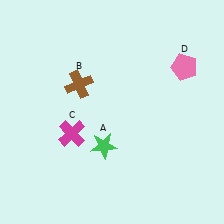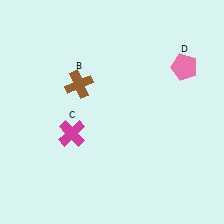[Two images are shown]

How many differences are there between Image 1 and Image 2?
There is 1 difference between the two images.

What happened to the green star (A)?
The green star (A) was removed in Image 2. It was in the bottom-left area of Image 1.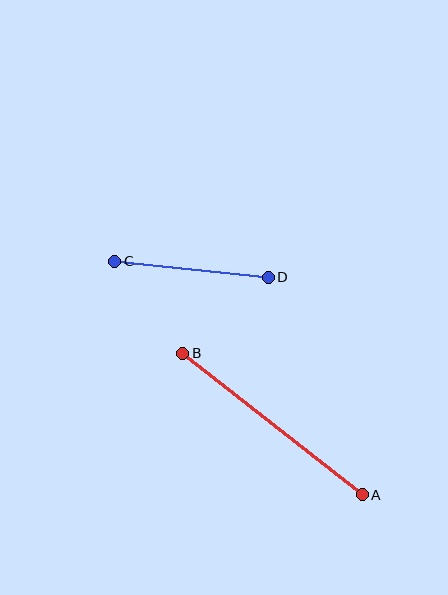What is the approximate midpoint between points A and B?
The midpoint is at approximately (273, 424) pixels.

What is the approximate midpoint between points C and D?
The midpoint is at approximately (191, 269) pixels.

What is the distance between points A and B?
The distance is approximately 228 pixels.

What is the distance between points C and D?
The distance is approximately 154 pixels.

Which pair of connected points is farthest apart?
Points A and B are farthest apart.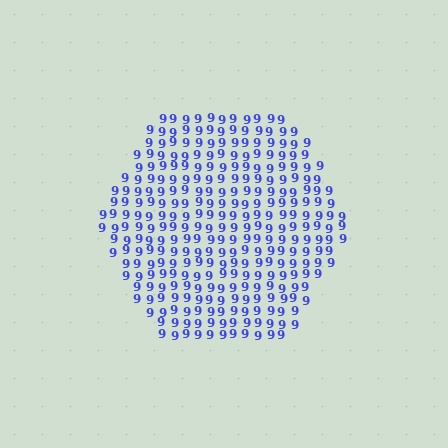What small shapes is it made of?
It is made of small digit 9's.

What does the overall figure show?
The overall figure shows a hexagon.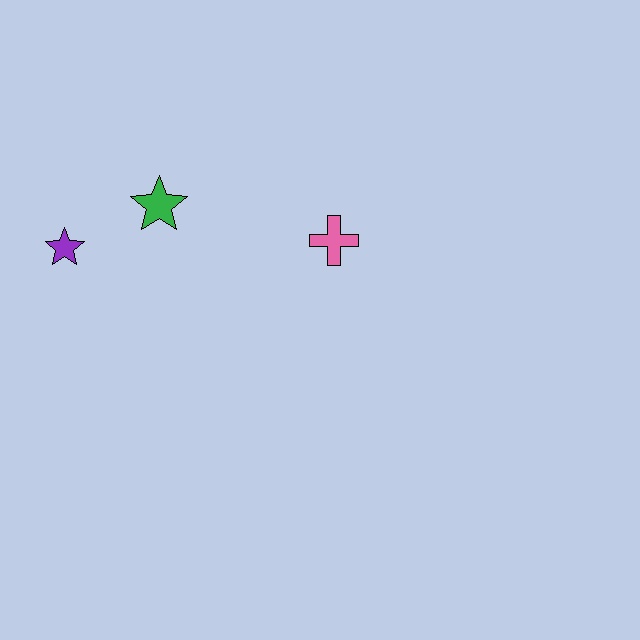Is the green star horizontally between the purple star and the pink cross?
Yes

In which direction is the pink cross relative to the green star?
The pink cross is to the right of the green star.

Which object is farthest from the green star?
The pink cross is farthest from the green star.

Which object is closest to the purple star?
The green star is closest to the purple star.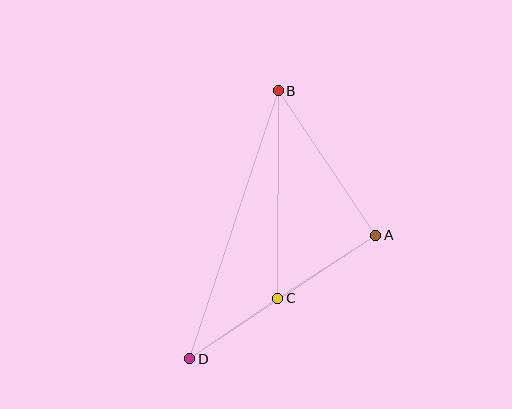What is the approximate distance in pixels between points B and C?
The distance between B and C is approximately 208 pixels.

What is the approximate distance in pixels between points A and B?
The distance between A and B is approximately 175 pixels.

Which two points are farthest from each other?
Points B and D are farthest from each other.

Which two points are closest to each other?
Points C and D are closest to each other.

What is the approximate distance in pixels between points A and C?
The distance between A and C is approximately 117 pixels.